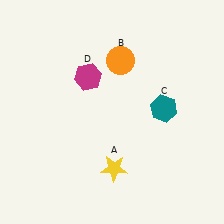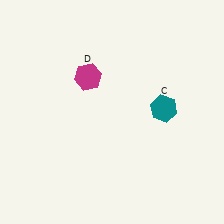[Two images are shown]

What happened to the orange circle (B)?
The orange circle (B) was removed in Image 2. It was in the top-right area of Image 1.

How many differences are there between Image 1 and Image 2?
There are 2 differences between the two images.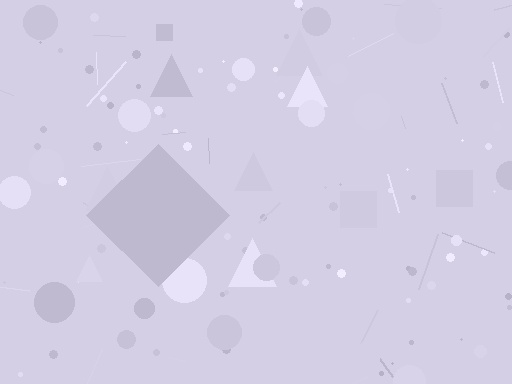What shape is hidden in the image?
A diamond is hidden in the image.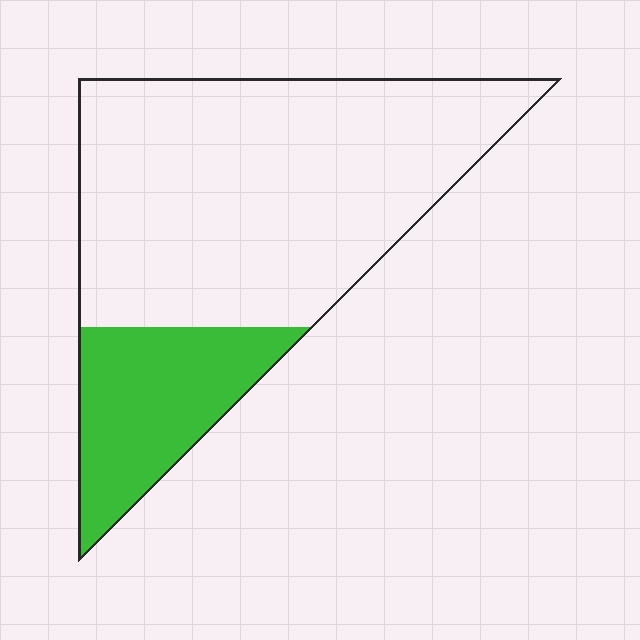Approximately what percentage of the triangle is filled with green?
Approximately 25%.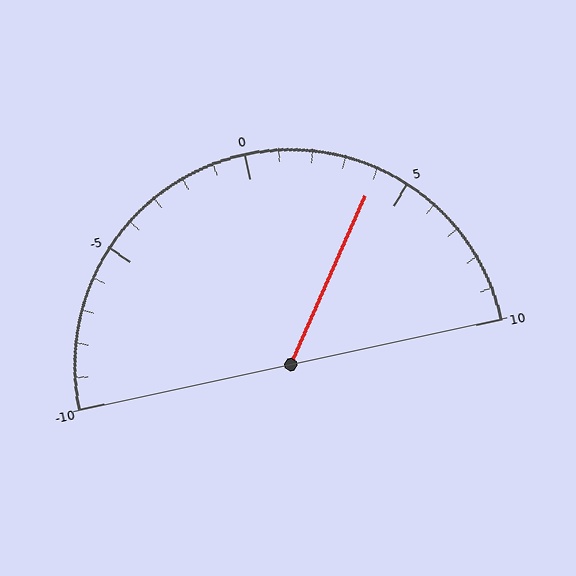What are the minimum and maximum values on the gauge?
The gauge ranges from -10 to 10.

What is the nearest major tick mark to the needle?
The nearest major tick mark is 5.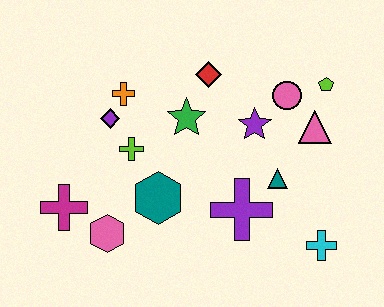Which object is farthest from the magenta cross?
The lime pentagon is farthest from the magenta cross.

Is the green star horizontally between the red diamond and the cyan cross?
No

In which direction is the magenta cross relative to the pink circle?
The magenta cross is to the left of the pink circle.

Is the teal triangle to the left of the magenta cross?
No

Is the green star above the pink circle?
No